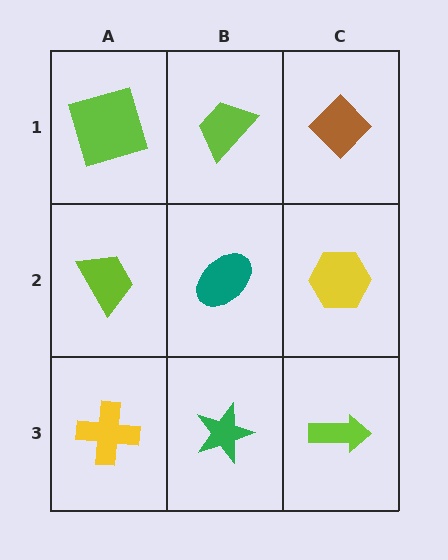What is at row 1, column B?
A lime trapezoid.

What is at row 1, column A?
A lime square.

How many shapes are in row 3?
3 shapes.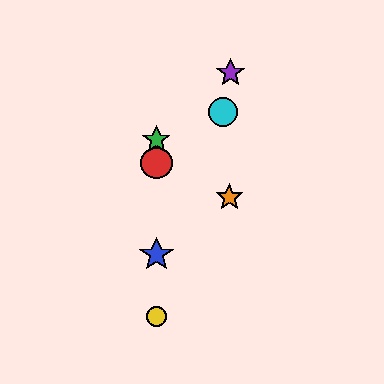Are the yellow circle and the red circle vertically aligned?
Yes, both are at x≈156.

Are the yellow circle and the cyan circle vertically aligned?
No, the yellow circle is at x≈156 and the cyan circle is at x≈223.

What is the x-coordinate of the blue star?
The blue star is at x≈156.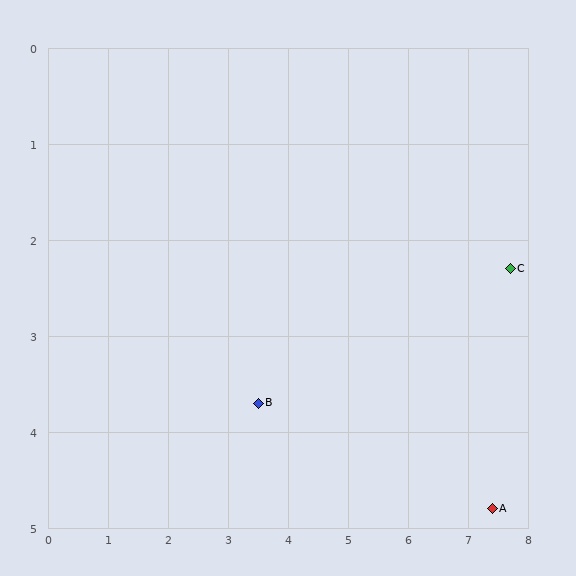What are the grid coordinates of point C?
Point C is at approximately (7.7, 2.3).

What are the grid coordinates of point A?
Point A is at approximately (7.4, 4.8).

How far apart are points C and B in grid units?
Points C and B are about 4.4 grid units apart.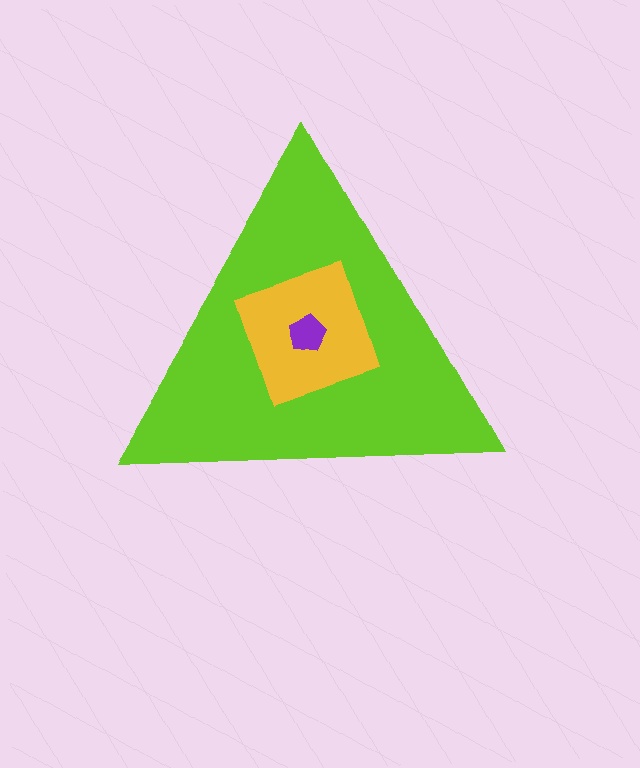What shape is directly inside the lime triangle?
The yellow diamond.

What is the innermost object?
The purple pentagon.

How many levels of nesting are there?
3.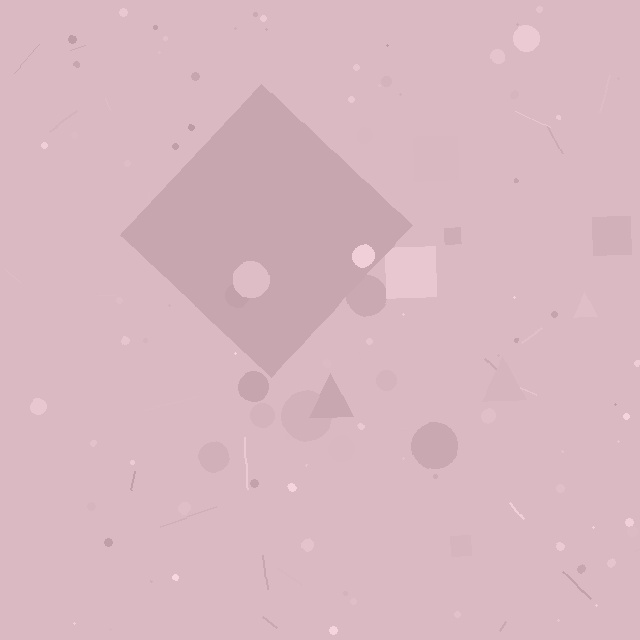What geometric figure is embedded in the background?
A diamond is embedded in the background.